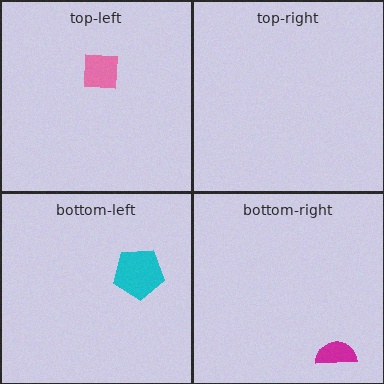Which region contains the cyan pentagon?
The bottom-left region.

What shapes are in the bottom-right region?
The magenta semicircle.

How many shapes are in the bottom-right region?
1.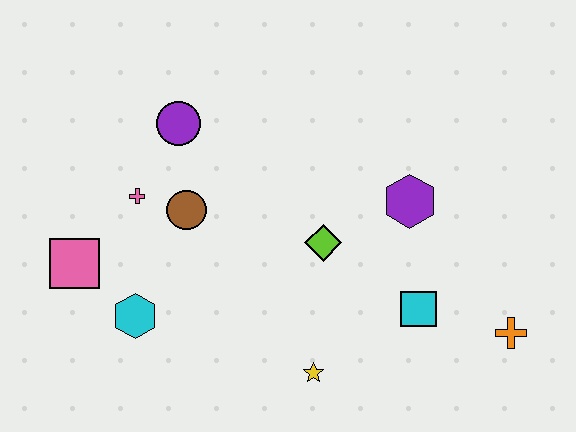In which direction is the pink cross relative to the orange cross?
The pink cross is to the left of the orange cross.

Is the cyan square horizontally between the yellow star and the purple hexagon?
No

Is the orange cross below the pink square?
Yes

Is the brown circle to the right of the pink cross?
Yes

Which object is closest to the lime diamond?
The purple hexagon is closest to the lime diamond.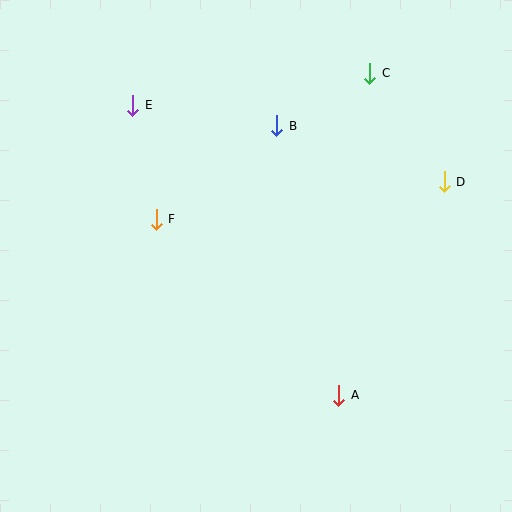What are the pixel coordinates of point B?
Point B is at (277, 126).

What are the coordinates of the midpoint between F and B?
The midpoint between F and B is at (216, 172).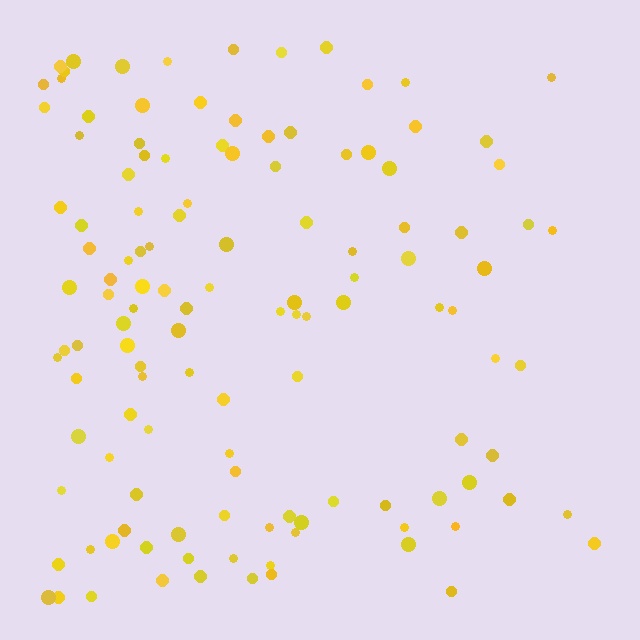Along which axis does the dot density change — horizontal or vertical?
Horizontal.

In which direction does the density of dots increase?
From right to left, with the left side densest.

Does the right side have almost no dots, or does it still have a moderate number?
Still a moderate number, just noticeably fewer than the left.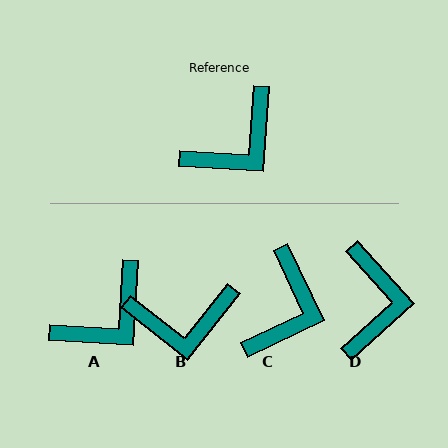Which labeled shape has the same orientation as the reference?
A.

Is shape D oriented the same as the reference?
No, it is off by about 46 degrees.